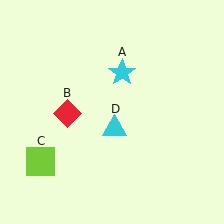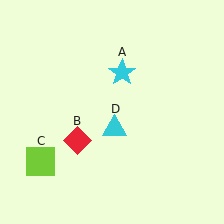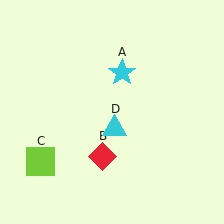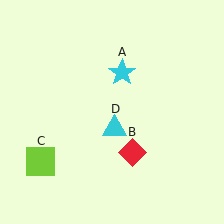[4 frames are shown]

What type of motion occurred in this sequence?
The red diamond (object B) rotated counterclockwise around the center of the scene.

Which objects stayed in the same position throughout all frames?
Cyan star (object A) and lime square (object C) and cyan triangle (object D) remained stationary.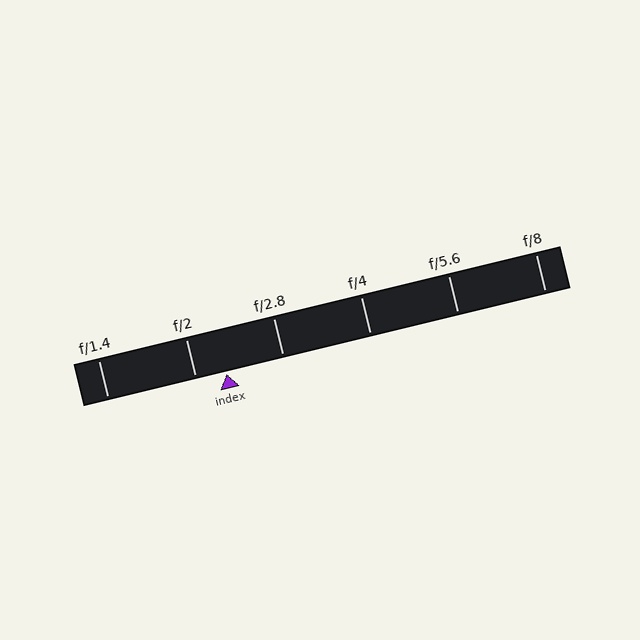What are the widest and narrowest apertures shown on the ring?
The widest aperture shown is f/1.4 and the narrowest is f/8.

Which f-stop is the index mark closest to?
The index mark is closest to f/2.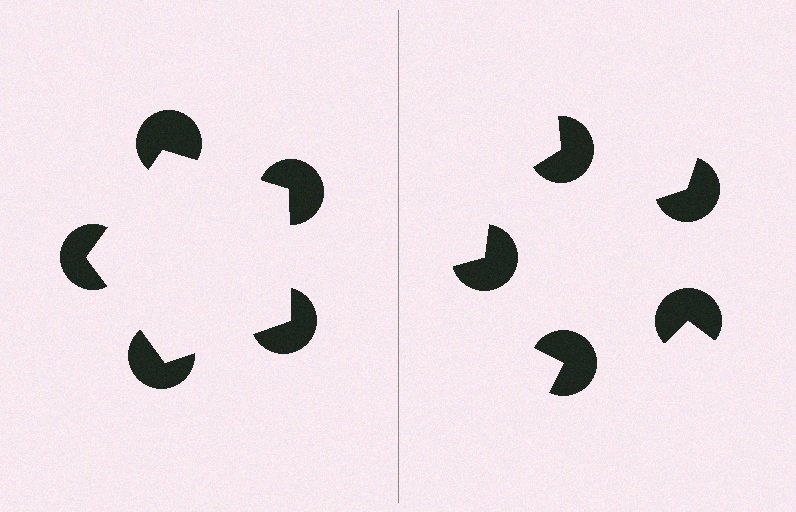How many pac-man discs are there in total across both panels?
10 — 5 on each side.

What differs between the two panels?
The pac-man discs are positioned identically on both sides; only the wedge orientations differ. On the left they align to a pentagon; on the right they are misaligned.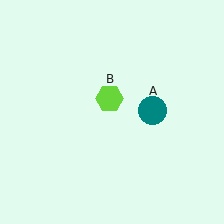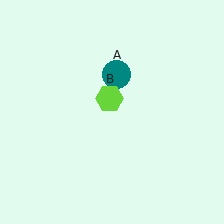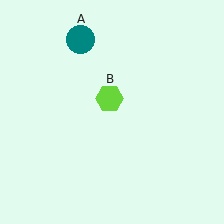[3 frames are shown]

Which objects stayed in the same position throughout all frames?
Lime hexagon (object B) remained stationary.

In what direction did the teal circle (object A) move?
The teal circle (object A) moved up and to the left.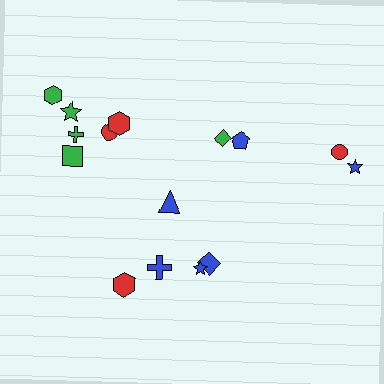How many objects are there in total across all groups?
There are 15 objects.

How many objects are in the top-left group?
There are 6 objects.